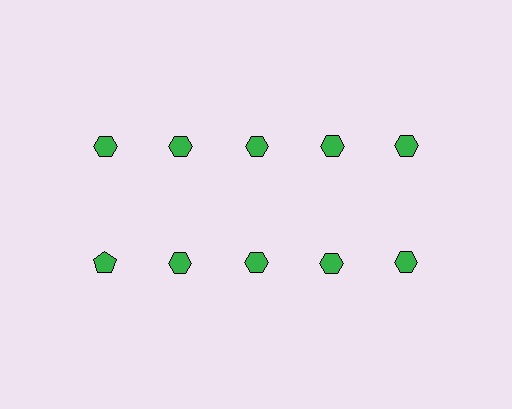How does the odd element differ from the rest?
It has a different shape: pentagon instead of hexagon.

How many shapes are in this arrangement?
There are 10 shapes arranged in a grid pattern.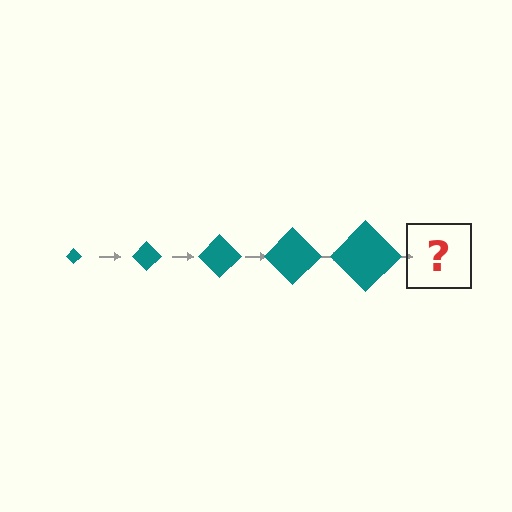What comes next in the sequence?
The next element should be a teal diamond, larger than the previous one.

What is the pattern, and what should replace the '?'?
The pattern is that the diamond gets progressively larger each step. The '?' should be a teal diamond, larger than the previous one.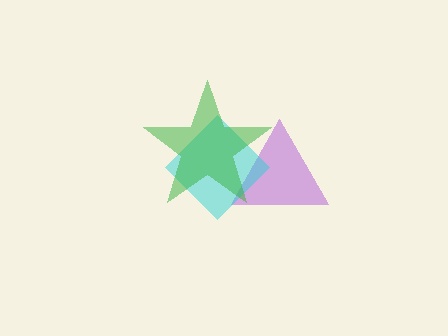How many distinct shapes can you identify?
There are 3 distinct shapes: a purple triangle, a cyan diamond, a green star.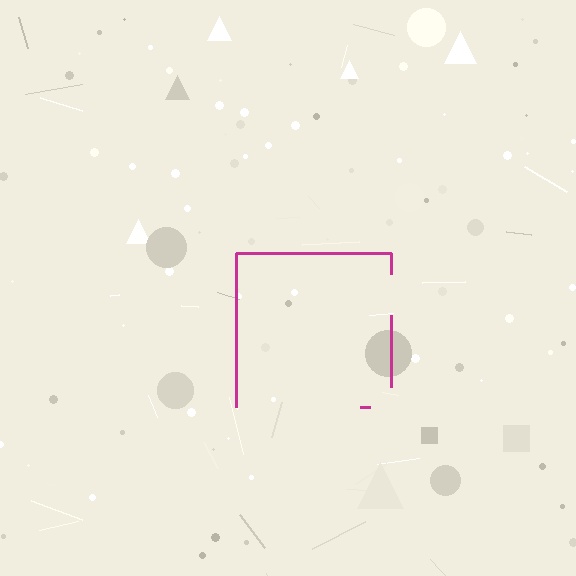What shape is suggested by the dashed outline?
The dashed outline suggests a square.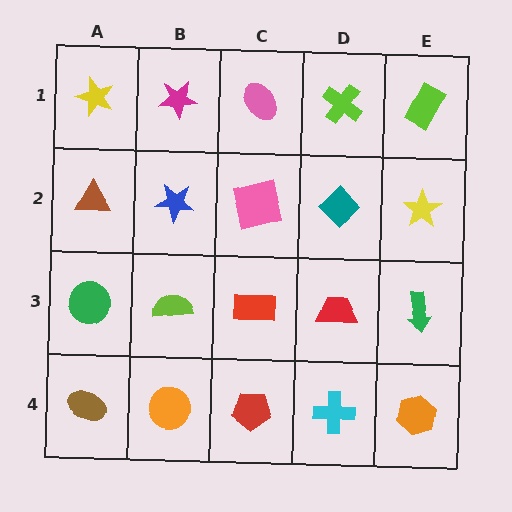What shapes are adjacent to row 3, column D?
A teal diamond (row 2, column D), a cyan cross (row 4, column D), a red rectangle (row 3, column C), a green arrow (row 3, column E).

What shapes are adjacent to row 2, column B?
A magenta star (row 1, column B), a lime semicircle (row 3, column B), a brown triangle (row 2, column A), a pink square (row 2, column C).